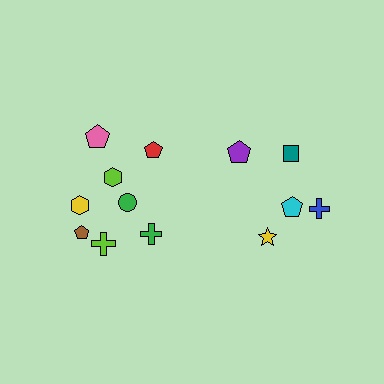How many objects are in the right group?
There are 5 objects.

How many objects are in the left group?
There are 8 objects.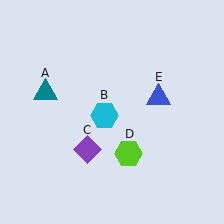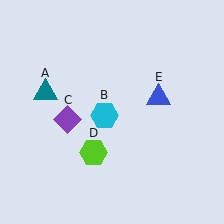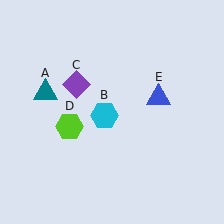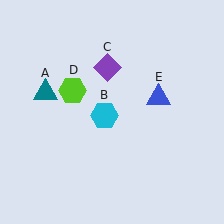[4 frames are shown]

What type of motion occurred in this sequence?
The purple diamond (object C), lime hexagon (object D) rotated clockwise around the center of the scene.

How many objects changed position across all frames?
2 objects changed position: purple diamond (object C), lime hexagon (object D).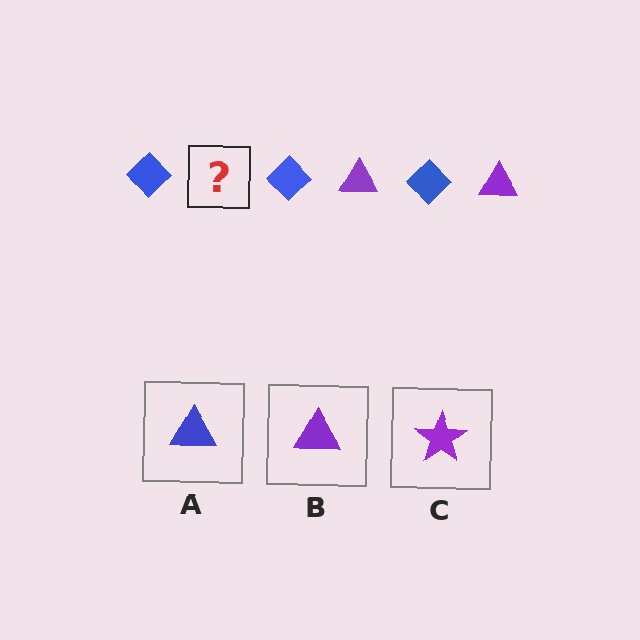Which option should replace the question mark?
Option B.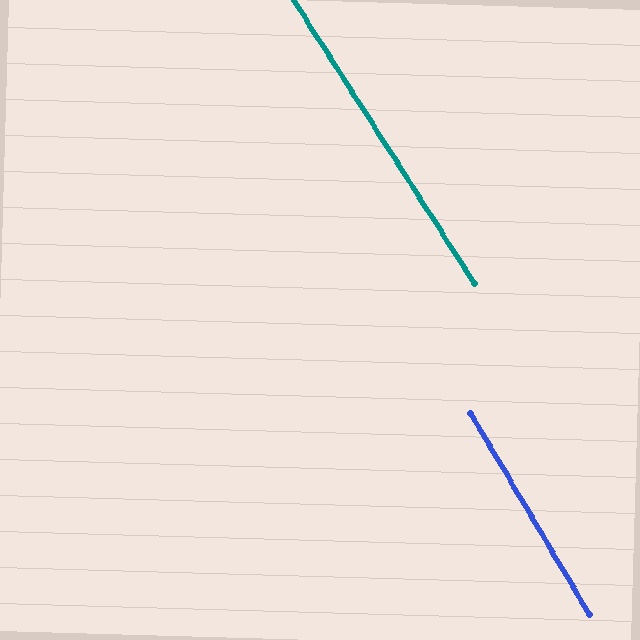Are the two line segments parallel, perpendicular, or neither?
Parallel — their directions differ by only 1.8°.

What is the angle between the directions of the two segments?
Approximately 2 degrees.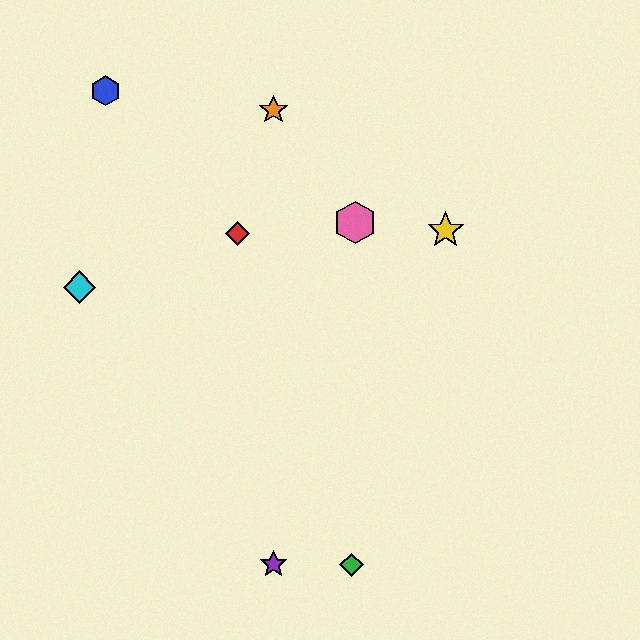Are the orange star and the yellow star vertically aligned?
No, the orange star is at x≈273 and the yellow star is at x≈446.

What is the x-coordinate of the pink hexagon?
The pink hexagon is at x≈355.